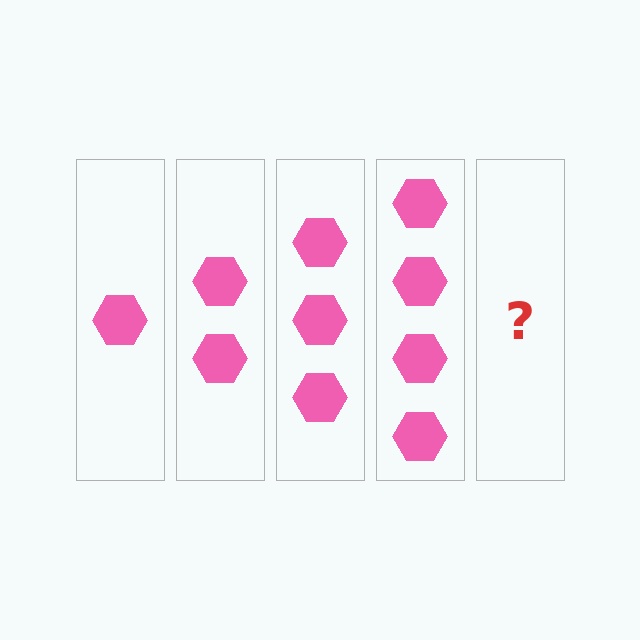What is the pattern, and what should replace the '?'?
The pattern is that each step adds one more hexagon. The '?' should be 5 hexagons.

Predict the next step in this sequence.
The next step is 5 hexagons.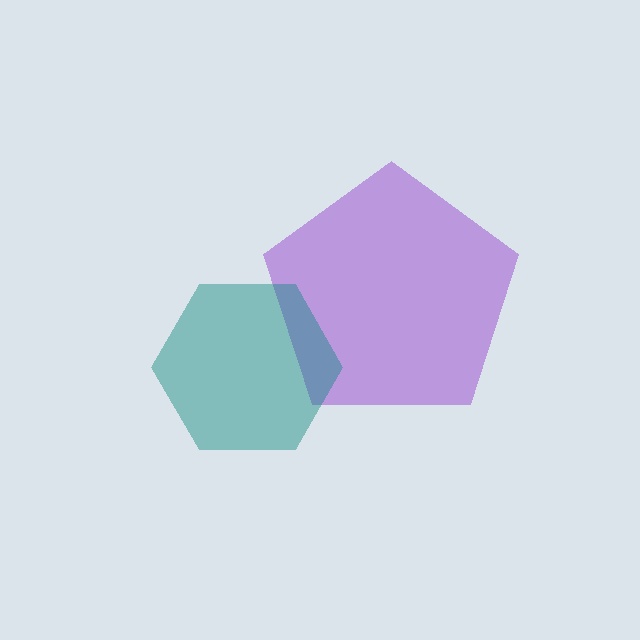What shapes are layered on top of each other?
The layered shapes are: a purple pentagon, a teal hexagon.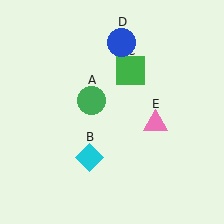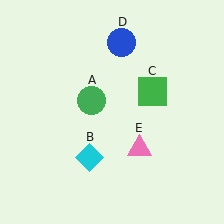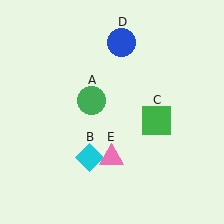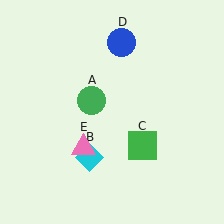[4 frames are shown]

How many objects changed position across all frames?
2 objects changed position: green square (object C), pink triangle (object E).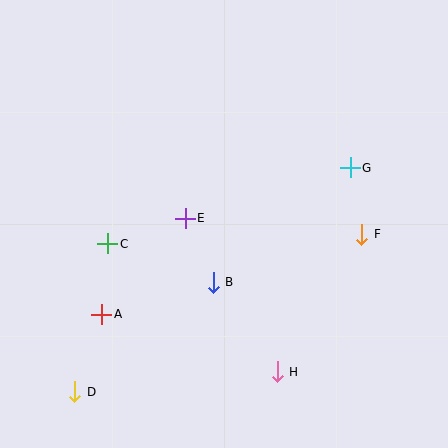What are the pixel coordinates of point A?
Point A is at (102, 315).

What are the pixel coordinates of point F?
Point F is at (362, 234).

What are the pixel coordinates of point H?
Point H is at (277, 372).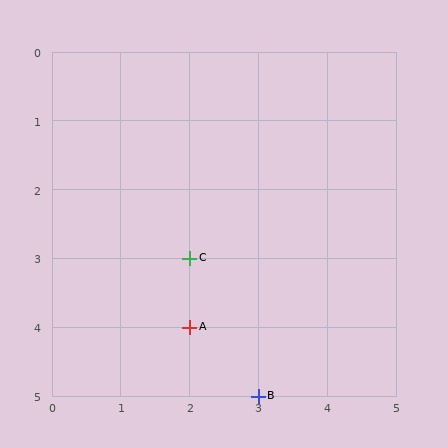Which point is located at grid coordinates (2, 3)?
Point C is at (2, 3).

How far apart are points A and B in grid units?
Points A and B are 1 column and 1 row apart (about 1.4 grid units diagonally).